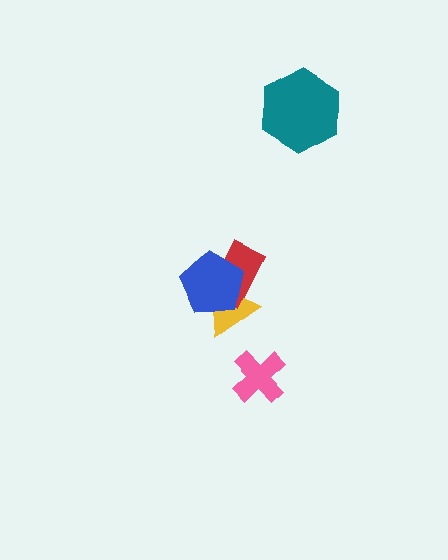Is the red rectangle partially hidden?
Yes, it is partially covered by another shape.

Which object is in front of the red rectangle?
The blue pentagon is in front of the red rectangle.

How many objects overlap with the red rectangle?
2 objects overlap with the red rectangle.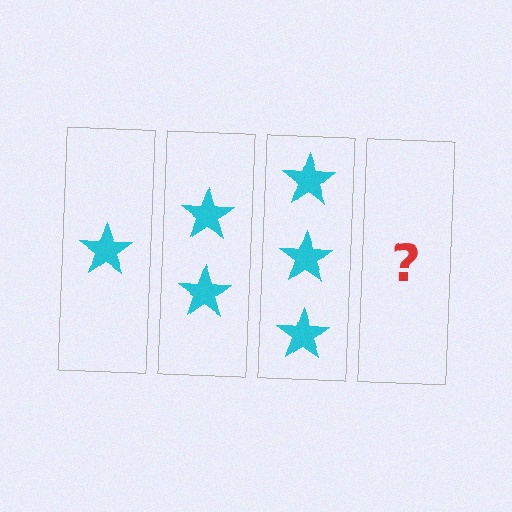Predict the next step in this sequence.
The next step is 4 stars.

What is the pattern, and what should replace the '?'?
The pattern is that each step adds one more star. The '?' should be 4 stars.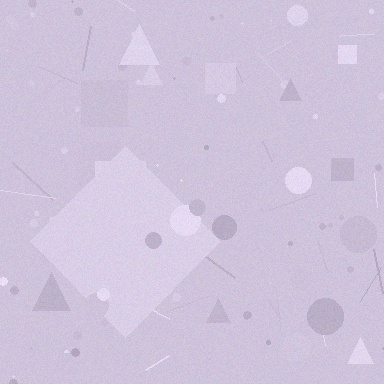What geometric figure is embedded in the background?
A diamond is embedded in the background.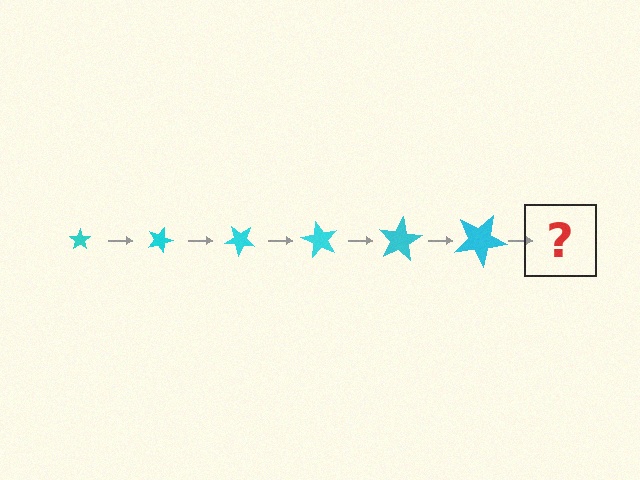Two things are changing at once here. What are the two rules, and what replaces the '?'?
The two rules are that the star grows larger each step and it rotates 20 degrees each step. The '?' should be a star, larger than the previous one and rotated 120 degrees from the start.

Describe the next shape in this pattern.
It should be a star, larger than the previous one and rotated 120 degrees from the start.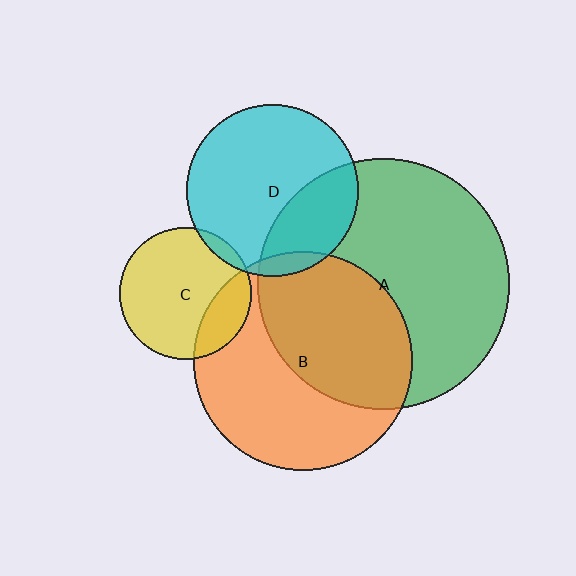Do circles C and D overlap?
Yes.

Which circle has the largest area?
Circle A (green).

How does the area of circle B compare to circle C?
Approximately 2.7 times.